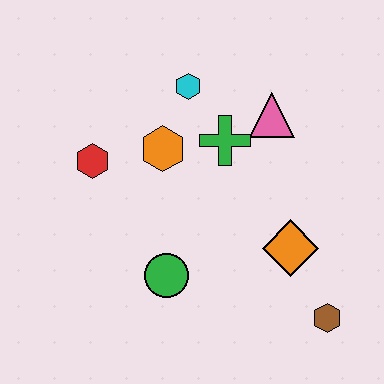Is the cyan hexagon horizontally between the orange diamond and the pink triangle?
No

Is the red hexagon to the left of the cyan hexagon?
Yes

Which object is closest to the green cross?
The pink triangle is closest to the green cross.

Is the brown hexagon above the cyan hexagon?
No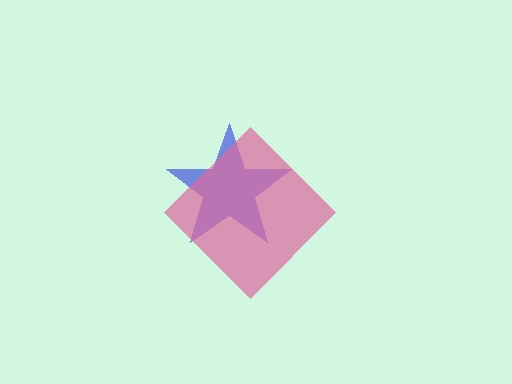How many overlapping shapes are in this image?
There are 2 overlapping shapes in the image.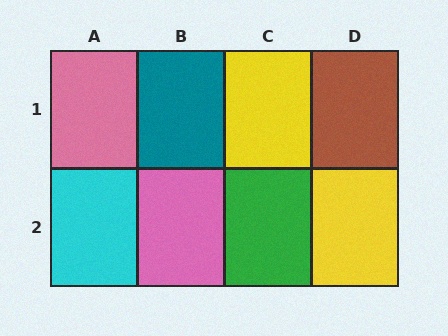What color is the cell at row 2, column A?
Cyan.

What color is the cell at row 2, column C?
Green.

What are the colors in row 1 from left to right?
Pink, teal, yellow, brown.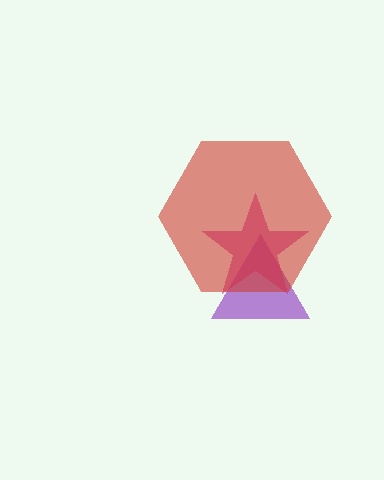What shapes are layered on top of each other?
The layered shapes are: a purple triangle, a magenta star, a red hexagon.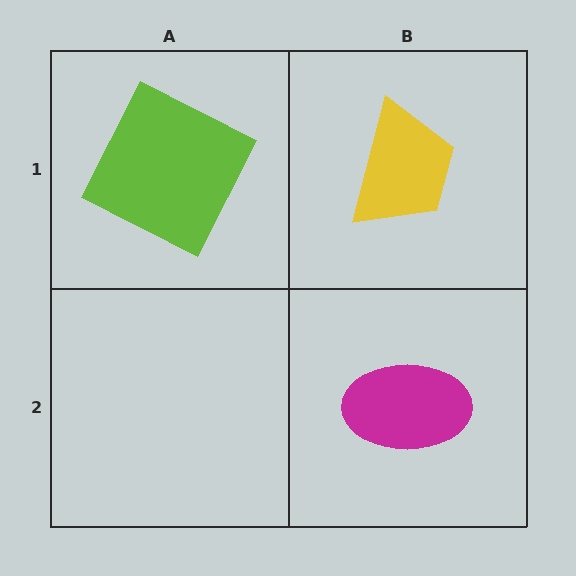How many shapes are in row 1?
2 shapes.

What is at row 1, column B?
A yellow trapezoid.